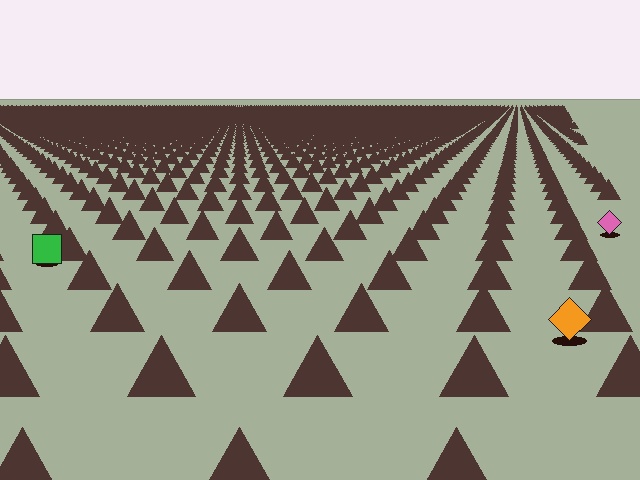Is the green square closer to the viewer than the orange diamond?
No. The orange diamond is closer — you can tell from the texture gradient: the ground texture is coarser near it.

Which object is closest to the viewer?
The orange diamond is closest. The texture marks near it are larger and more spread out.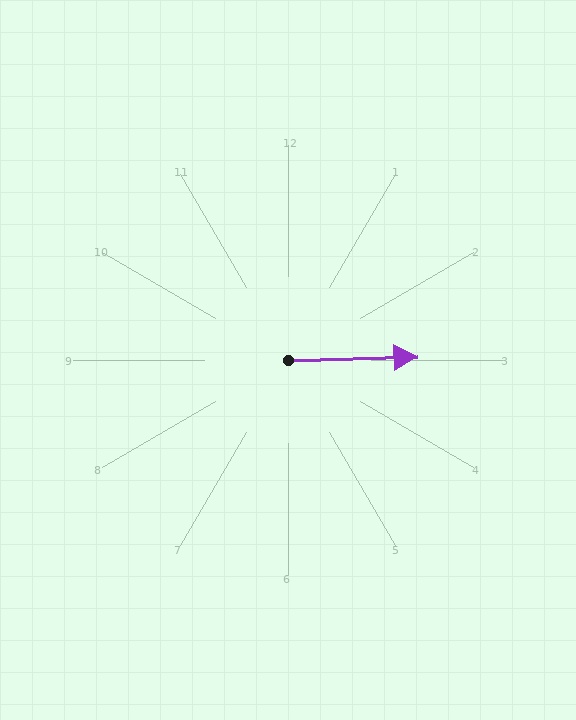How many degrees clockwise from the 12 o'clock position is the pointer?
Approximately 88 degrees.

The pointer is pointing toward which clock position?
Roughly 3 o'clock.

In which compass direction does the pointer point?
East.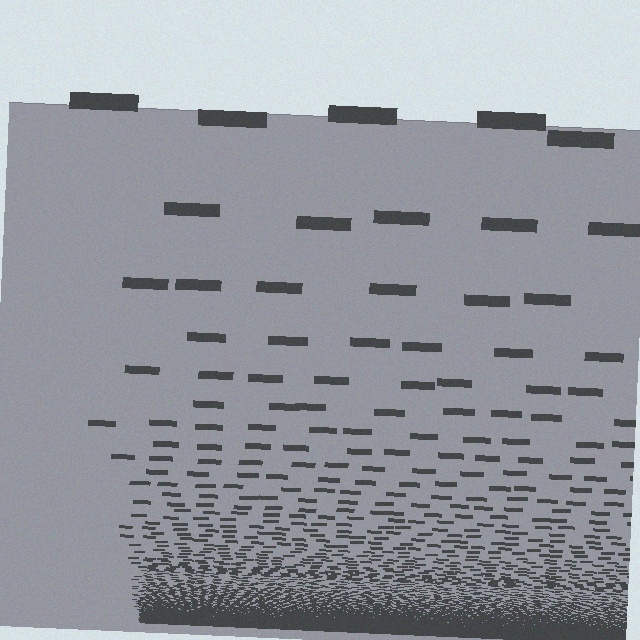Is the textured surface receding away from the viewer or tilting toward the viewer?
The surface appears to tilt toward the viewer. Texture elements get larger and sparser toward the top.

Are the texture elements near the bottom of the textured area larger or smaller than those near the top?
Smaller. The gradient is inverted — elements near the bottom are smaller and denser.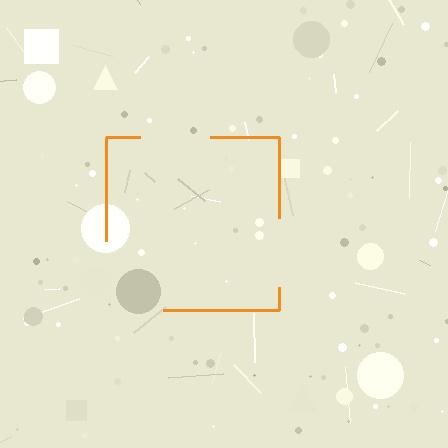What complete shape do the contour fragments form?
The contour fragments form a square.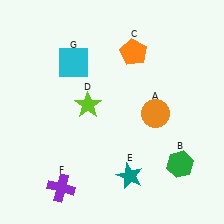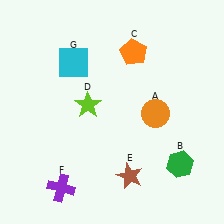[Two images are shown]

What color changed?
The star (E) changed from teal in Image 1 to brown in Image 2.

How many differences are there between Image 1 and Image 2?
There is 1 difference between the two images.